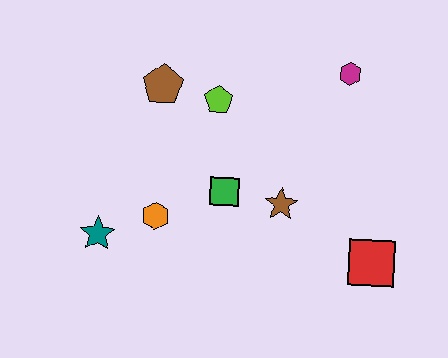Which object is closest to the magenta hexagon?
The lime pentagon is closest to the magenta hexagon.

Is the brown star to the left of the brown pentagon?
No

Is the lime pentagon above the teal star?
Yes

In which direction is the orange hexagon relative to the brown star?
The orange hexagon is to the left of the brown star.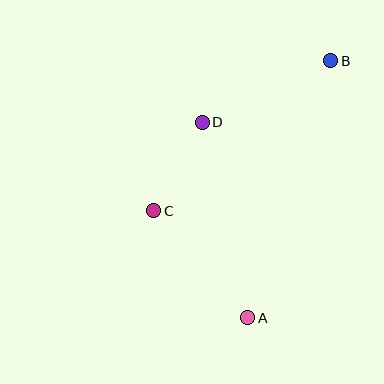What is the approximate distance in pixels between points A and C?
The distance between A and C is approximately 143 pixels.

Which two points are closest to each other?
Points C and D are closest to each other.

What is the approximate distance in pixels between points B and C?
The distance between B and C is approximately 232 pixels.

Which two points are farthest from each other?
Points A and B are farthest from each other.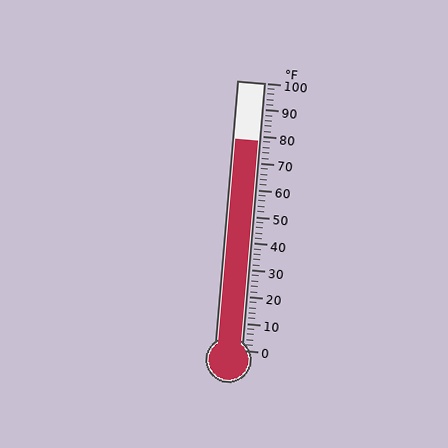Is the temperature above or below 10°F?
The temperature is above 10°F.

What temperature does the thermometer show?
The thermometer shows approximately 78°F.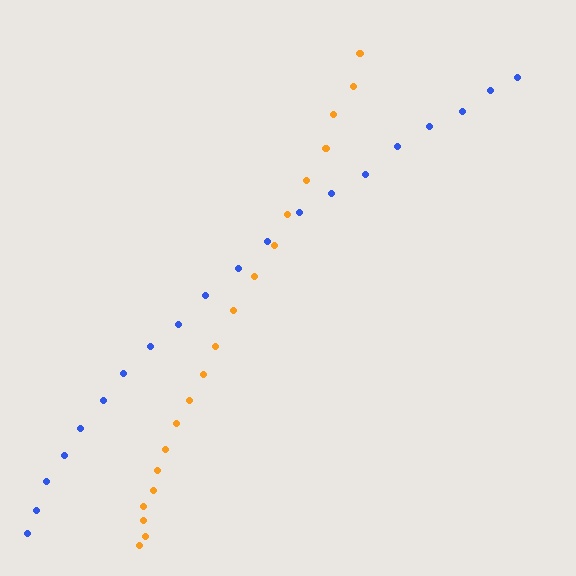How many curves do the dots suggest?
There are 2 distinct paths.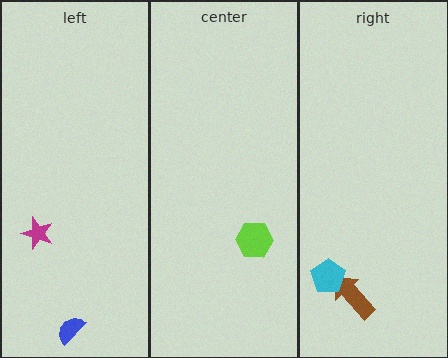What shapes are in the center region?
The lime hexagon.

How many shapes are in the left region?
2.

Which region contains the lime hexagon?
The center region.